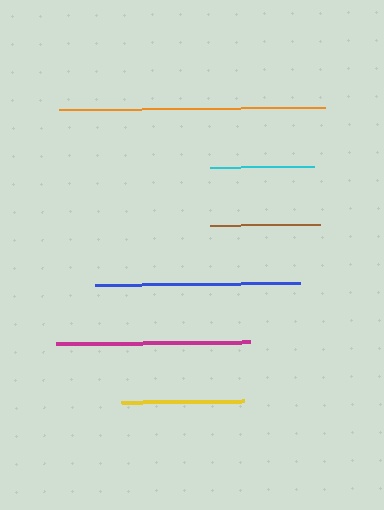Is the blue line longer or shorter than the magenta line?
The blue line is longer than the magenta line.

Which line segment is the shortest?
The cyan line is the shortest at approximately 104 pixels.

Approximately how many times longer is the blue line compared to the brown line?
The blue line is approximately 1.9 times the length of the brown line.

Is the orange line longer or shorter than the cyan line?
The orange line is longer than the cyan line.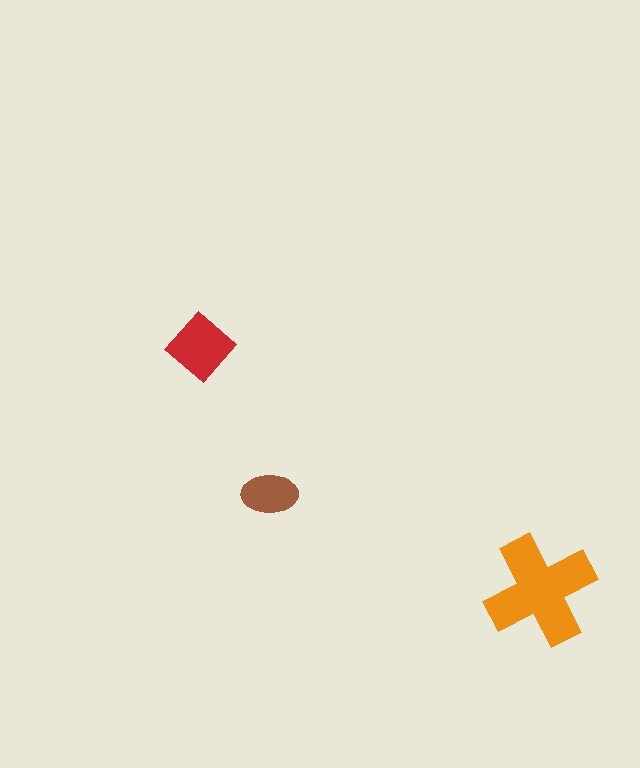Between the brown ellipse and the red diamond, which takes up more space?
The red diamond.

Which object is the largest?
The orange cross.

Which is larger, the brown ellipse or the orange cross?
The orange cross.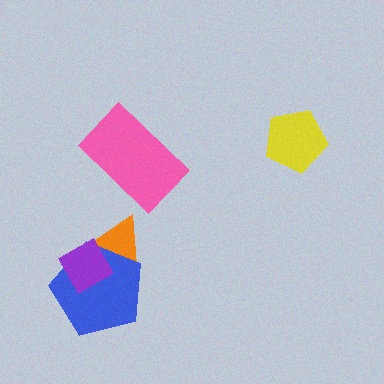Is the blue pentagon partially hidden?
Yes, it is partially covered by another shape.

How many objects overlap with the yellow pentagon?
0 objects overlap with the yellow pentagon.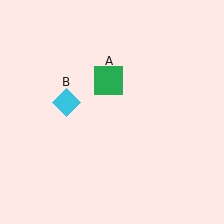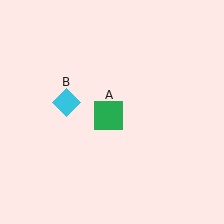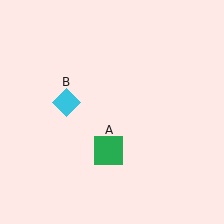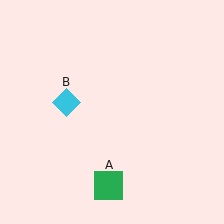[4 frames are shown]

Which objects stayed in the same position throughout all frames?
Cyan diamond (object B) remained stationary.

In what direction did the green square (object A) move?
The green square (object A) moved down.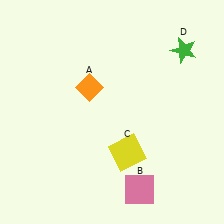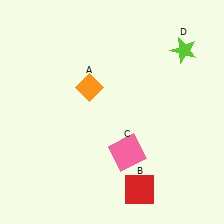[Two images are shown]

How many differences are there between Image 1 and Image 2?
There are 3 differences between the two images.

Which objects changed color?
B changed from pink to red. C changed from yellow to pink. D changed from green to lime.